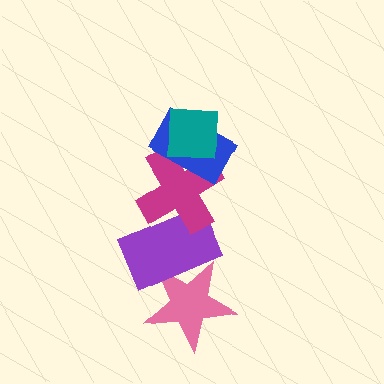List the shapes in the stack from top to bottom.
From top to bottom: the teal square, the blue rectangle, the magenta cross, the purple rectangle, the pink star.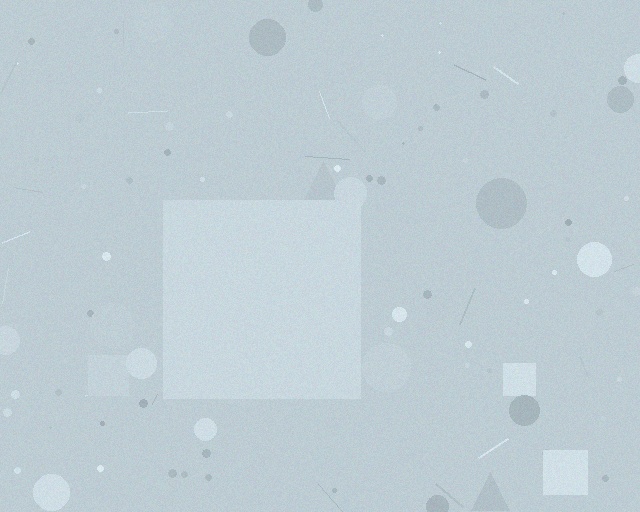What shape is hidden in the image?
A square is hidden in the image.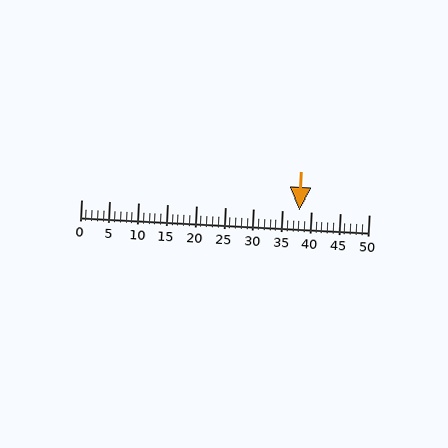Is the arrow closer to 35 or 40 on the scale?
The arrow is closer to 40.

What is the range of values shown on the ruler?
The ruler shows values from 0 to 50.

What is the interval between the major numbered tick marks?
The major tick marks are spaced 5 units apart.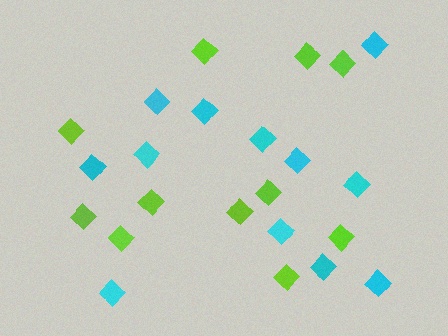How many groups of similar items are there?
There are 2 groups: one group of cyan diamonds (12) and one group of lime diamonds (11).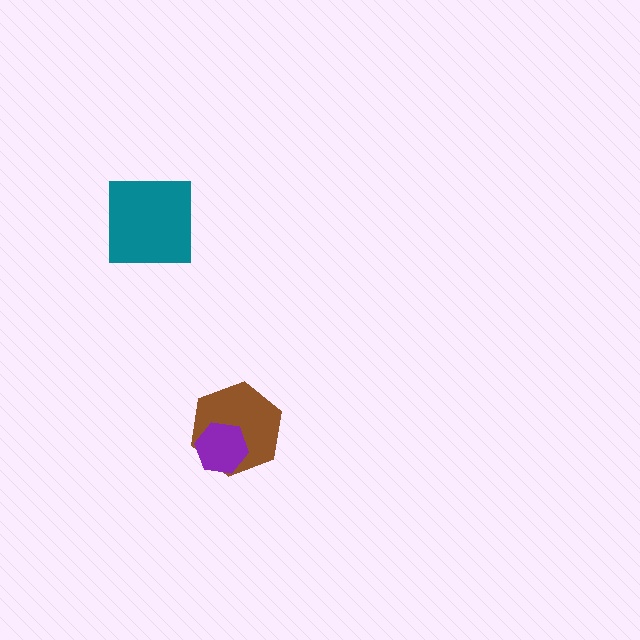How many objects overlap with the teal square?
0 objects overlap with the teal square.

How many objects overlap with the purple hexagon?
1 object overlaps with the purple hexagon.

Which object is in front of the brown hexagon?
The purple hexagon is in front of the brown hexagon.